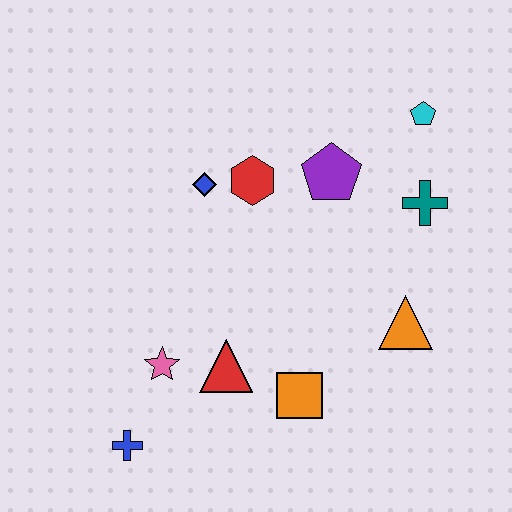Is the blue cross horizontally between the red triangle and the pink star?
No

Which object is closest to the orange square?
The red triangle is closest to the orange square.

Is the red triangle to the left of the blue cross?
No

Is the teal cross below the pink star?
No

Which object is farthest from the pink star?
The cyan pentagon is farthest from the pink star.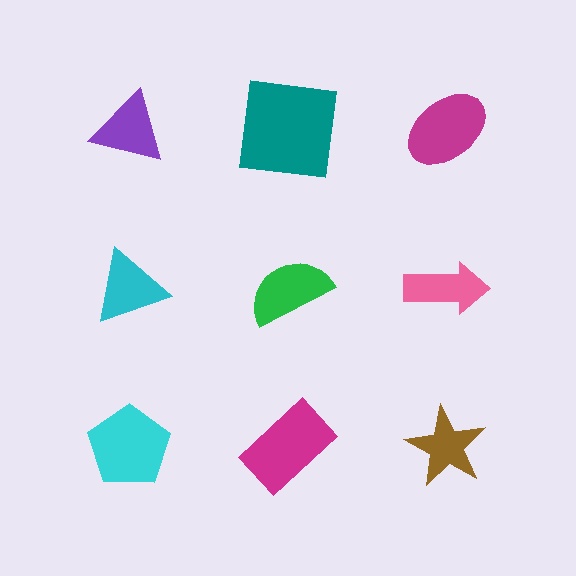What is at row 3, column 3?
A brown star.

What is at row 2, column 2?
A green semicircle.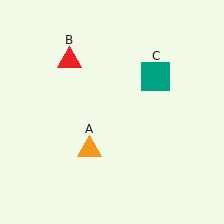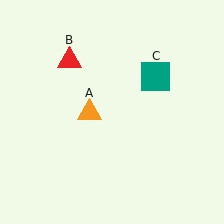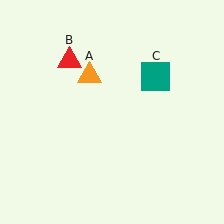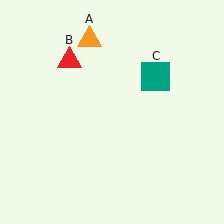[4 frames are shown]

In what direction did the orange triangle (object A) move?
The orange triangle (object A) moved up.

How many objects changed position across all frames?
1 object changed position: orange triangle (object A).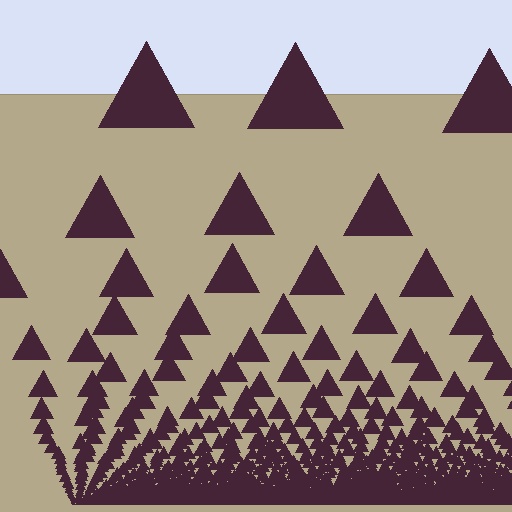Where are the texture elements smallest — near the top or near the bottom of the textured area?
Near the bottom.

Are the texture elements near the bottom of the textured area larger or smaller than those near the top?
Smaller. The gradient is inverted — elements near the bottom are smaller and denser.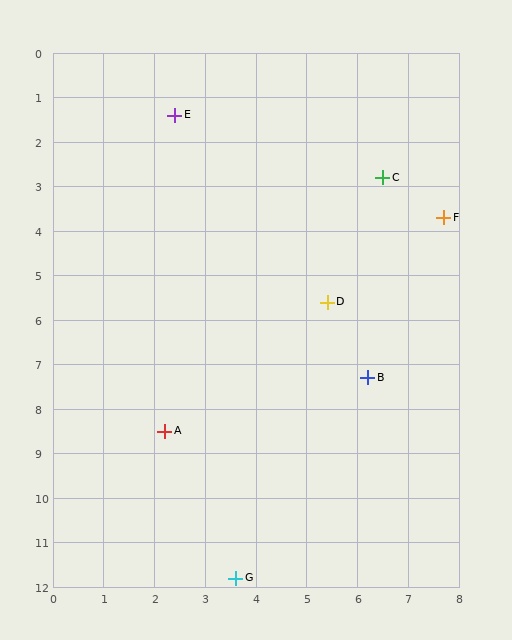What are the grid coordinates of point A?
Point A is at approximately (2.2, 8.5).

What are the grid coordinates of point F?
Point F is at approximately (7.7, 3.7).